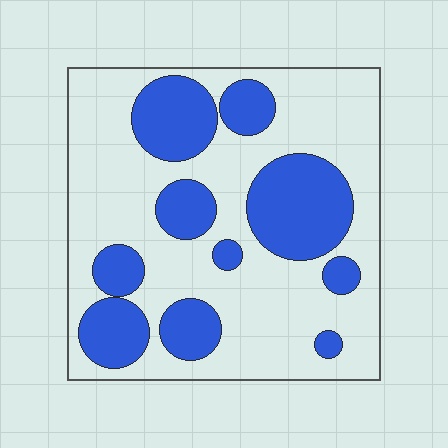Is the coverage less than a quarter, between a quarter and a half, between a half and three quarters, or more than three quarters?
Between a quarter and a half.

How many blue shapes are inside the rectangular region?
10.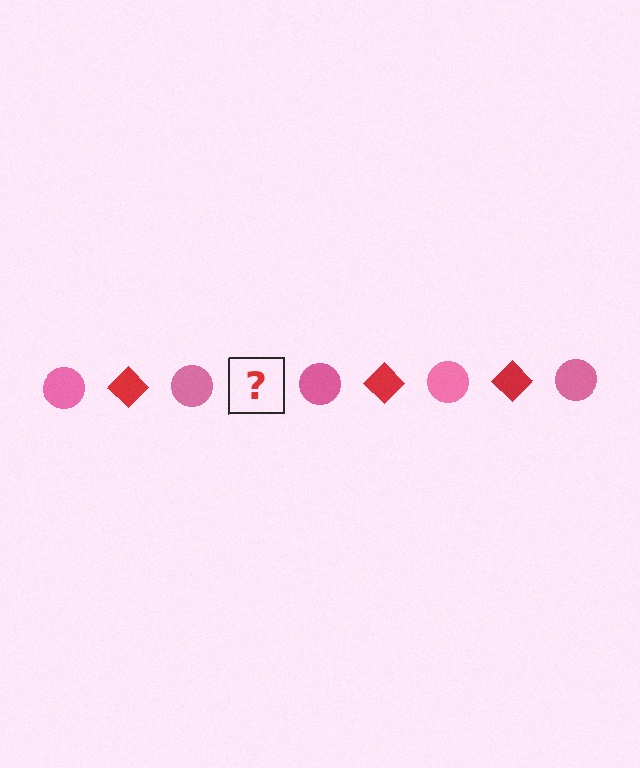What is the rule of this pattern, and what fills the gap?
The rule is that the pattern alternates between pink circle and red diamond. The gap should be filled with a red diamond.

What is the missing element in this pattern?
The missing element is a red diamond.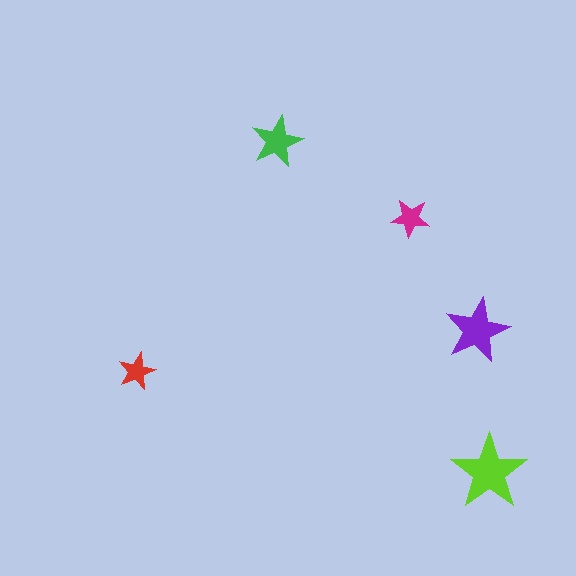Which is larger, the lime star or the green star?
The lime one.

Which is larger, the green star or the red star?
The green one.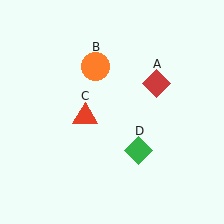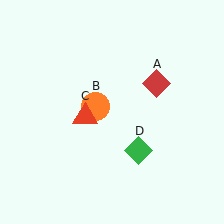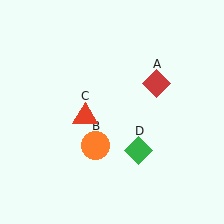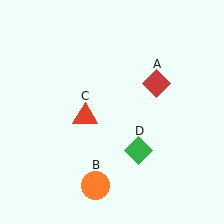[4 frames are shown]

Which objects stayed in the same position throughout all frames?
Red diamond (object A) and red triangle (object C) and green diamond (object D) remained stationary.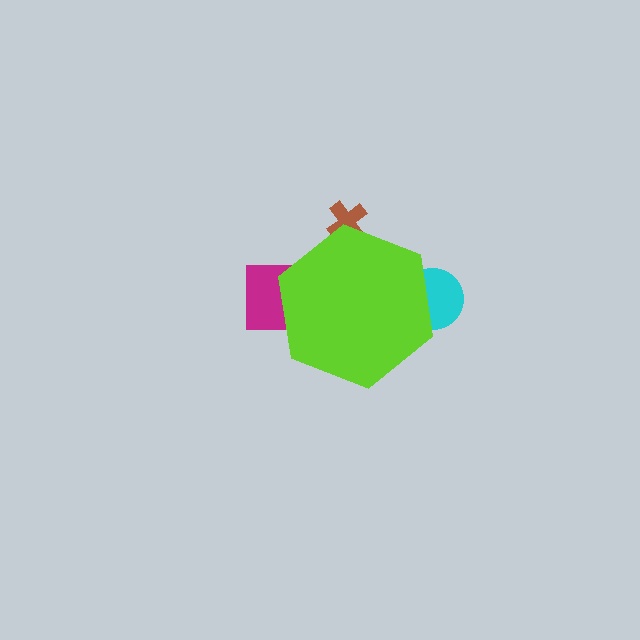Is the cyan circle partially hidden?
Yes, the cyan circle is partially hidden behind the lime hexagon.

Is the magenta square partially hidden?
Yes, the magenta square is partially hidden behind the lime hexagon.